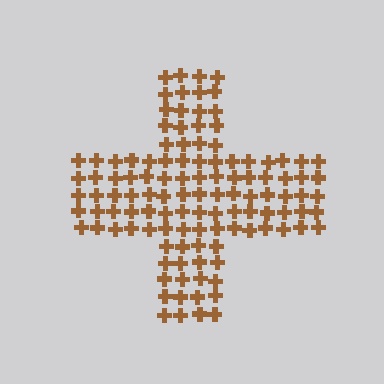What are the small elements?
The small elements are crosses.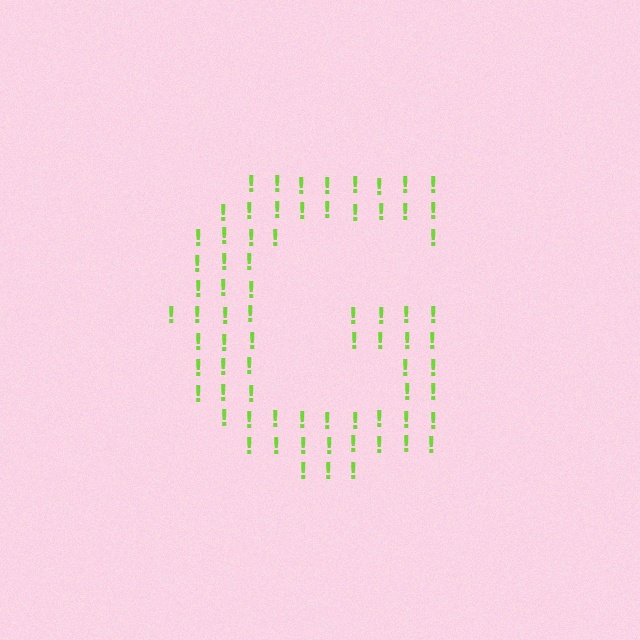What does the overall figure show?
The overall figure shows the letter G.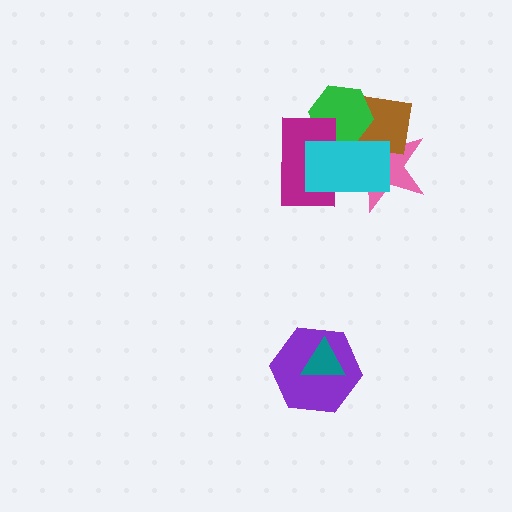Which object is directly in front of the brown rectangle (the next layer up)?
The green hexagon is directly in front of the brown rectangle.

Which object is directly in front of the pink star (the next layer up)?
The brown rectangle is directly in front of the pink star.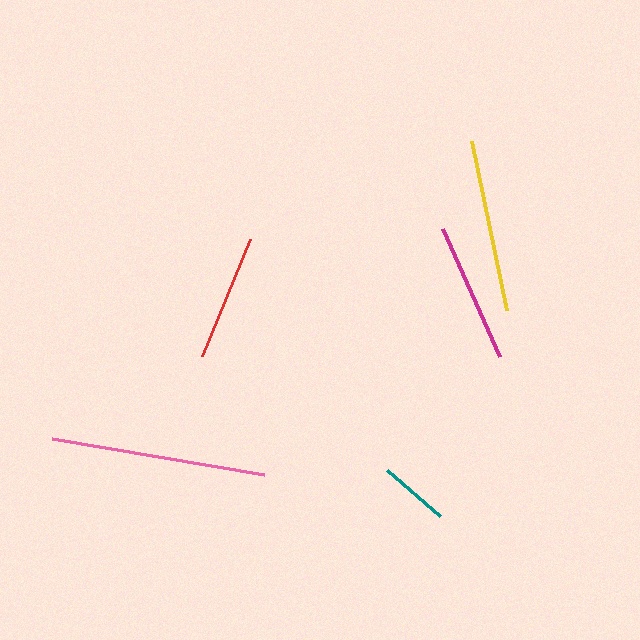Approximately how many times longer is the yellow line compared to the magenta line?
The yellow line is approximately 1.2 times the length of the magenta line.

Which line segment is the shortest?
The teal line is the shortest at approximately 70 pixels.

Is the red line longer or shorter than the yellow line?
The yellow line is longer than the red line.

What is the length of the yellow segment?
The yellow segment is approximately 172 pixels long.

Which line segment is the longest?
The pink line is the longest at approximately 215 pixels.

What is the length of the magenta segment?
The magenta segment is approximately 141 pixels long.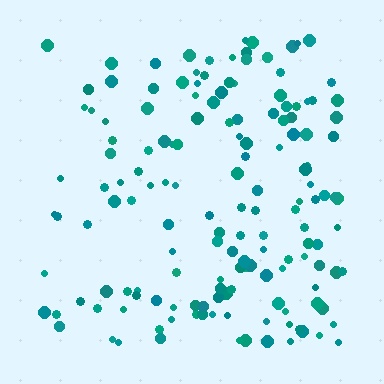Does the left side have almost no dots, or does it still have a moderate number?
Still a moderate number, just noticeably fewer than the right.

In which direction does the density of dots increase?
From left to right, with the right side densest.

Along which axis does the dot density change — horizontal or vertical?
Horizontal.